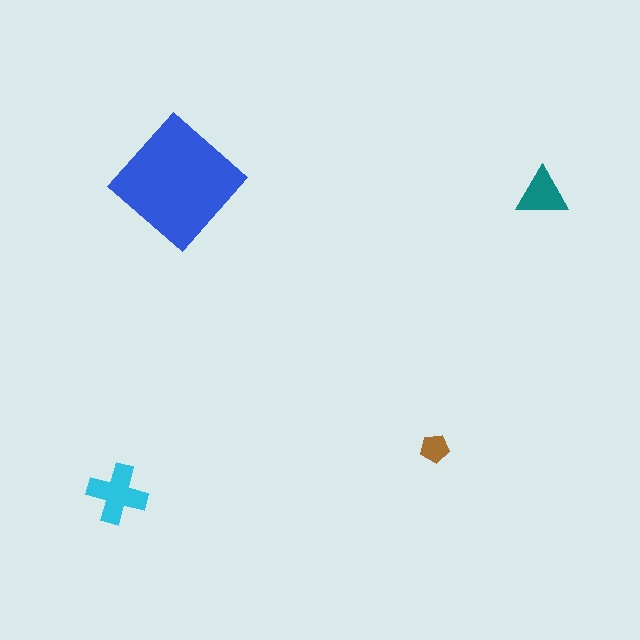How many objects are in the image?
There are 4 objects in the image.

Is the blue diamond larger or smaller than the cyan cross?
Larger.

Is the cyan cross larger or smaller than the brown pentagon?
Larger.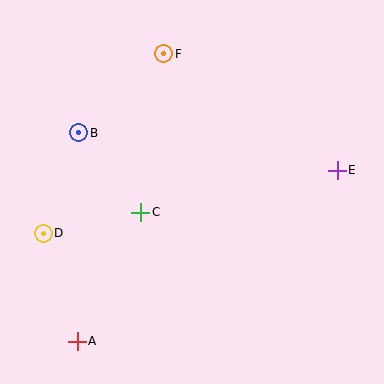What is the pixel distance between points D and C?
The distance between D and C is 100 pixels.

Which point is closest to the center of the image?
Point C at (141, 212) is closest to the center.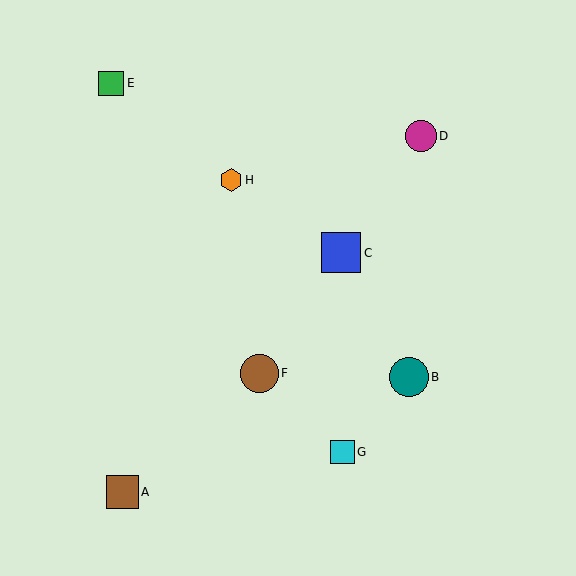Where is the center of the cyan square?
The center of the cyan square is at (343, 452).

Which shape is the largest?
The blue square (labeled C) is the largest.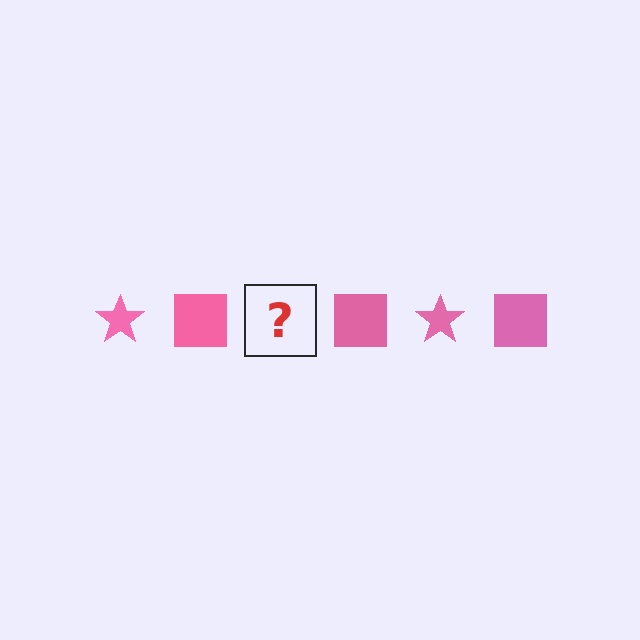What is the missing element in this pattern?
The missing element is a pink star.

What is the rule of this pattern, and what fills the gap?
The rule is that the pattern cycles through star, square shapes in pink. The gap should be filled with a pink star.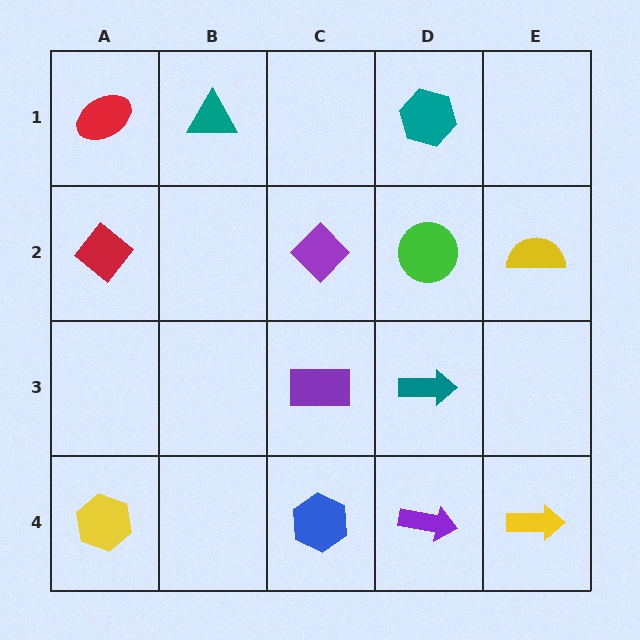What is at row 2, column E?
A yellow semicircle.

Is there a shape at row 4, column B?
No, that cell is empty.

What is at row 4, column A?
A yellow hexagon.